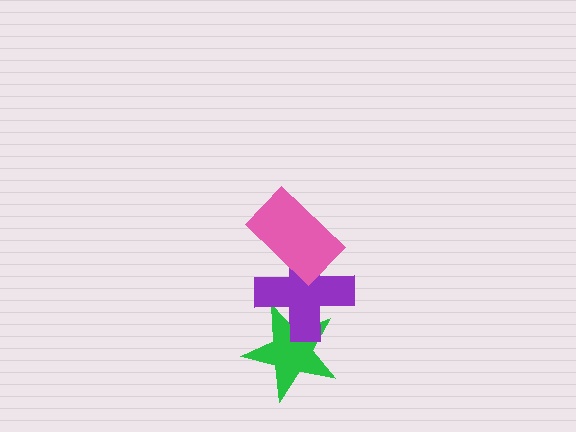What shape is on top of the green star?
The purple cross is on top of the green star.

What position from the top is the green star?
The green star is 3rd from the top.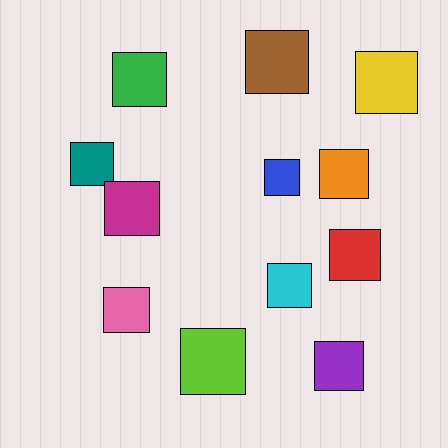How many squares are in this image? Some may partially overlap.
There are 12 squares.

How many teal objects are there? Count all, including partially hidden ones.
There is 1 teal object.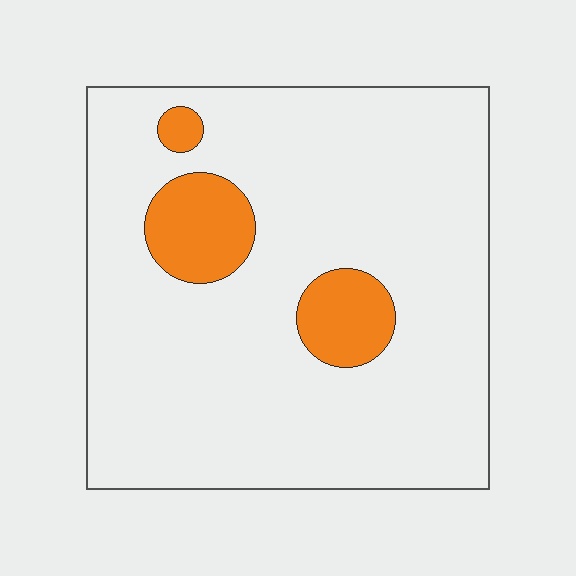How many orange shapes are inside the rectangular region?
3.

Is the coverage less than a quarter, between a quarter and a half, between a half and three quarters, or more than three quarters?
Less than a quarter.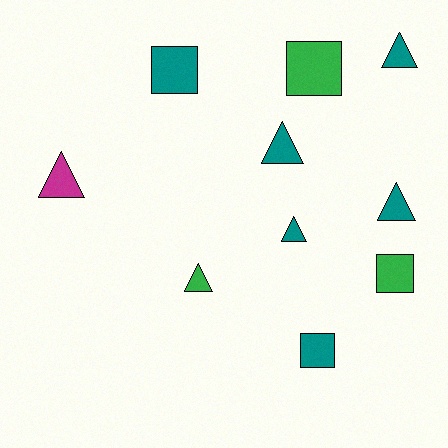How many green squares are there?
There are 2 green squares.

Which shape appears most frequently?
Triangle, with 6 objects.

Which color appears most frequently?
Teal, with 6 objects.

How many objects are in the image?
There are 10 objects.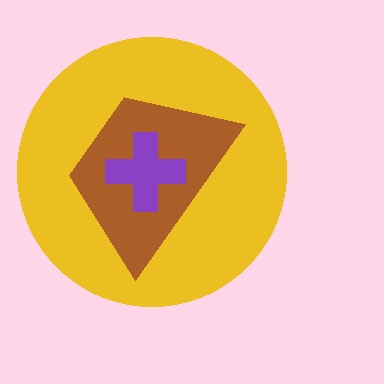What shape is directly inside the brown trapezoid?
The purple cross.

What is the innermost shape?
The purple cross.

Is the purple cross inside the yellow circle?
Yes.